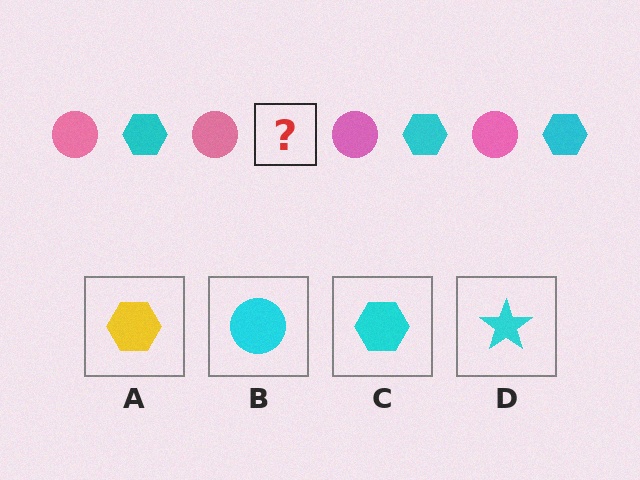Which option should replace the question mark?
Option C.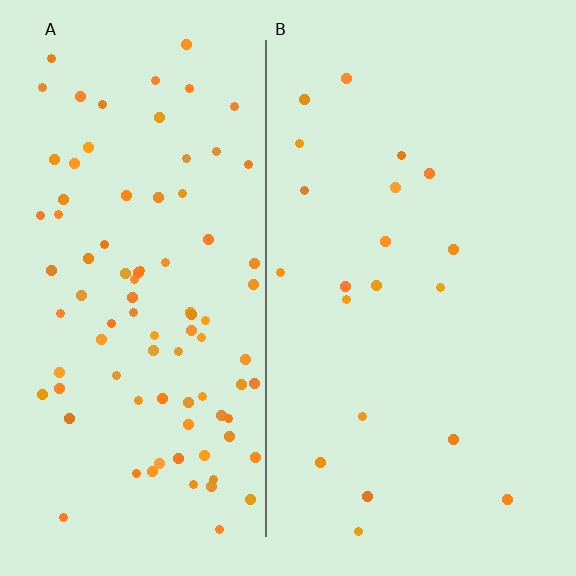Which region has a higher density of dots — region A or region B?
A (the left).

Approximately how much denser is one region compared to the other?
Approximately 4.5× — region A over region B.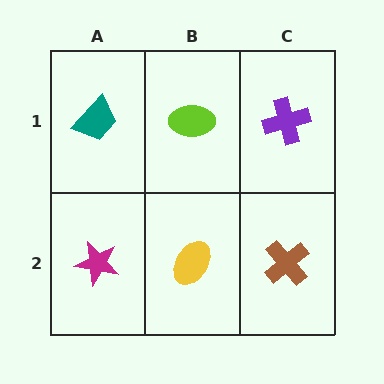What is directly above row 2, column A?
A teal trapezoid.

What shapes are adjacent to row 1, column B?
A yellow ellipse (row 2, column B), a teal trapezoid (row 1, column A), a purple cross (row 1, column C).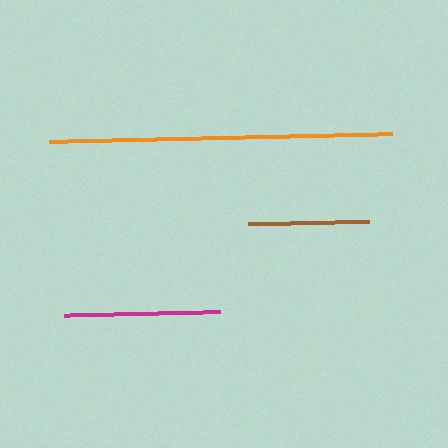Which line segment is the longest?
The orange line is the longest at approximately 343 pixels.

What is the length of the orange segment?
The orange segment is approximately 343 pixels long.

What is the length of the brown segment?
The brown segment is approximately 121 pixels long.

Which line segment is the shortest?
The brown line is the shortest at approximately 121 pixels.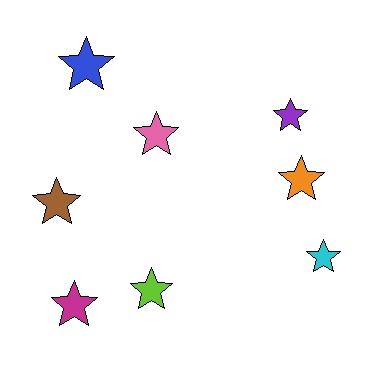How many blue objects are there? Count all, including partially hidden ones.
There is 1 blue object.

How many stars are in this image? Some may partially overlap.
There are 8 stars.